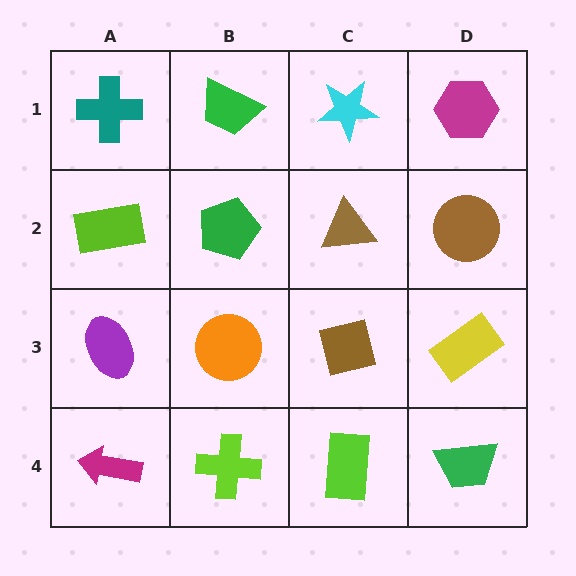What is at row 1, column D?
A magenta hexagon.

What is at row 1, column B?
A green trapezoid.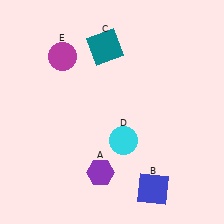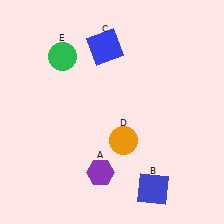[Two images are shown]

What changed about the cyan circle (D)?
In Image 1, D is cyan. In Image 2, it changed to orange.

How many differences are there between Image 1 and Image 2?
There are 3 differences between the two images.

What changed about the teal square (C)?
In Image 1, C is teal. In Image 2, it changed to blue.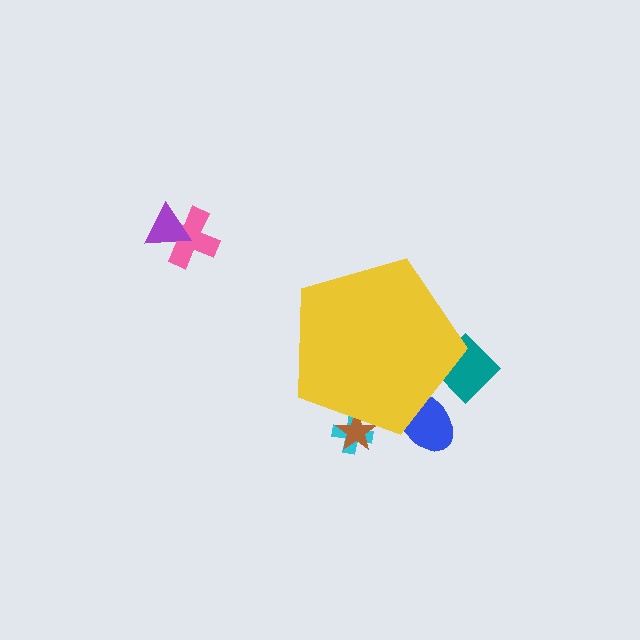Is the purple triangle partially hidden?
No, the purple triangle is fully visible.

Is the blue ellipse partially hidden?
Yes, the blue ellipse is partially hidden behind the yellow pentagon.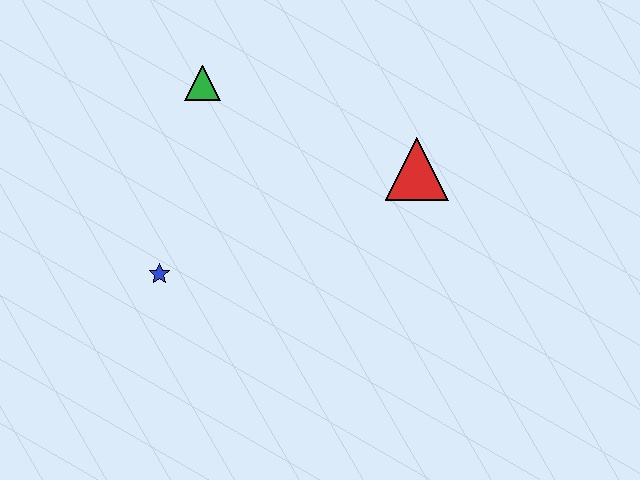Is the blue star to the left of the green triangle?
Yes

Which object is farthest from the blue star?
The red triangle is farthest from the blue star.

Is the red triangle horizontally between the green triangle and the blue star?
No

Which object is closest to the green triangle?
The blue star is closest to the green triangle.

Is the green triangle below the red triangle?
No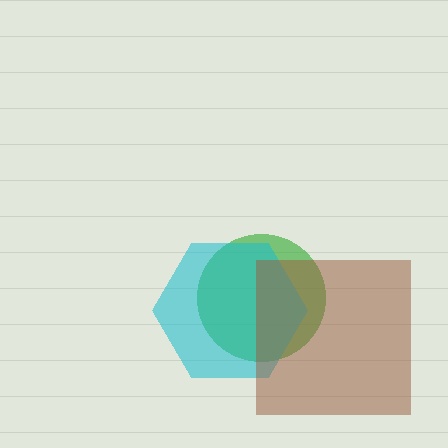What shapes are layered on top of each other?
The layered shapes are: a green circle, a cyan hexagon, a brown square.